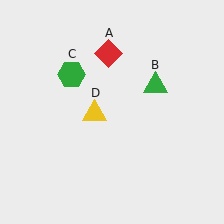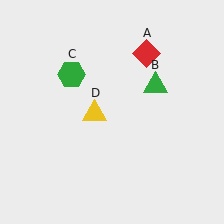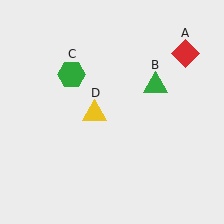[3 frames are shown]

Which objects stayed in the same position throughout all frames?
Green triangle (object B) and green hexagon (object C) and yellow triangle (object D) remained stationary.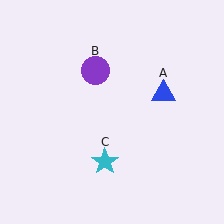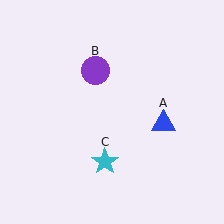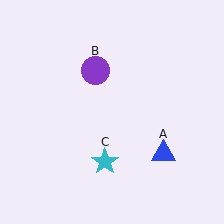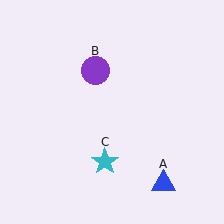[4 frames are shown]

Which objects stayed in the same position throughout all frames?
Purple circle (object B) and cyan star (object C) remained stationary.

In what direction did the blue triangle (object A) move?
The blue triangle (object A) moved down.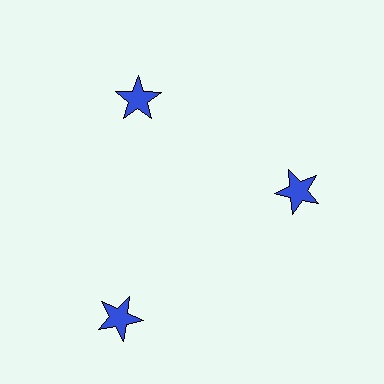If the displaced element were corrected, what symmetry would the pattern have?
It would have 3-fold rotational symmetry — the pattern would map onto itself every 120 degrees.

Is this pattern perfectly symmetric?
No. The 3 blue stars are arranged in a ring, but one element near the 7 o'clock position is pushed outward from the center, breaking the 3-fold rotational symmetry.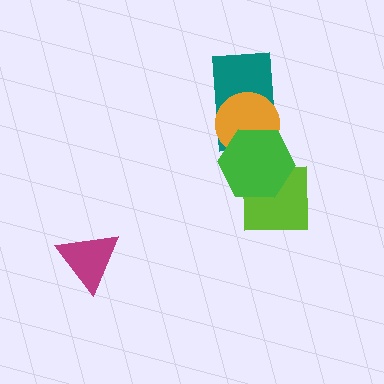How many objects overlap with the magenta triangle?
0 objects overlap with the magenta triangle.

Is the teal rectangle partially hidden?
Yes, it is partially covered by another shape.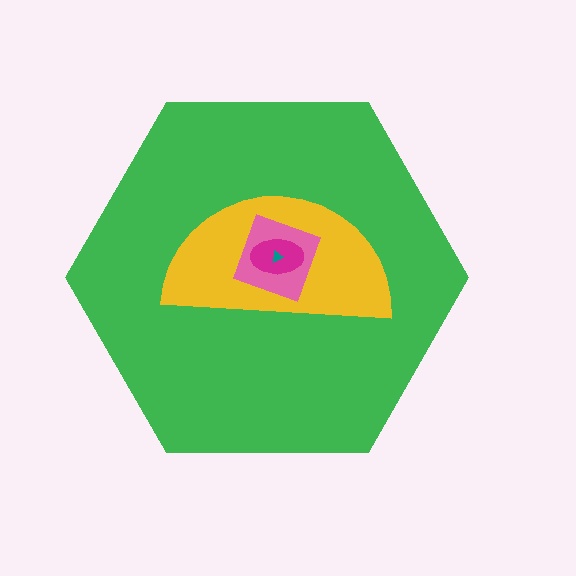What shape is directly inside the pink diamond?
The magenta ellipse.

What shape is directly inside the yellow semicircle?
The pink diamond.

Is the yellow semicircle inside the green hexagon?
Yes.